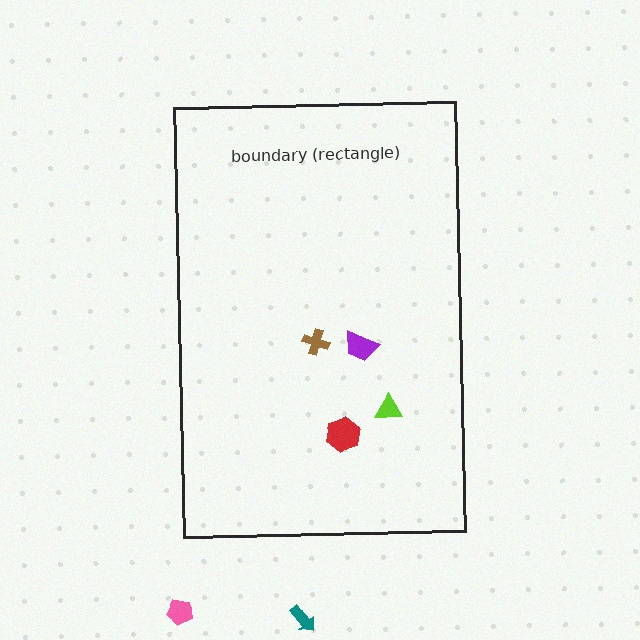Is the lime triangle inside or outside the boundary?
Inside.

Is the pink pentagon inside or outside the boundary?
Outside.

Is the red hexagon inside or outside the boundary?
Inside.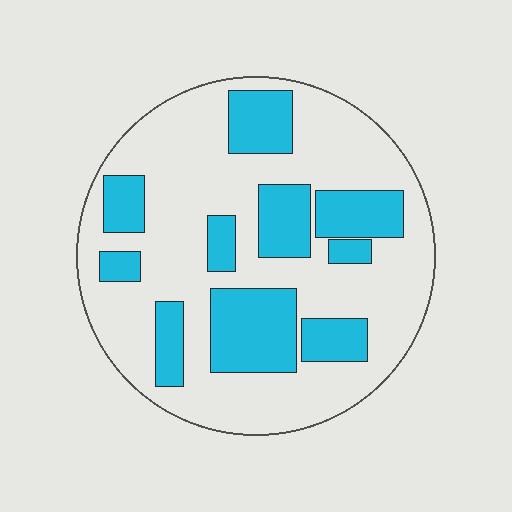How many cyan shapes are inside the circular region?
10.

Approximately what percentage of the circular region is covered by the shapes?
Approximately 30%.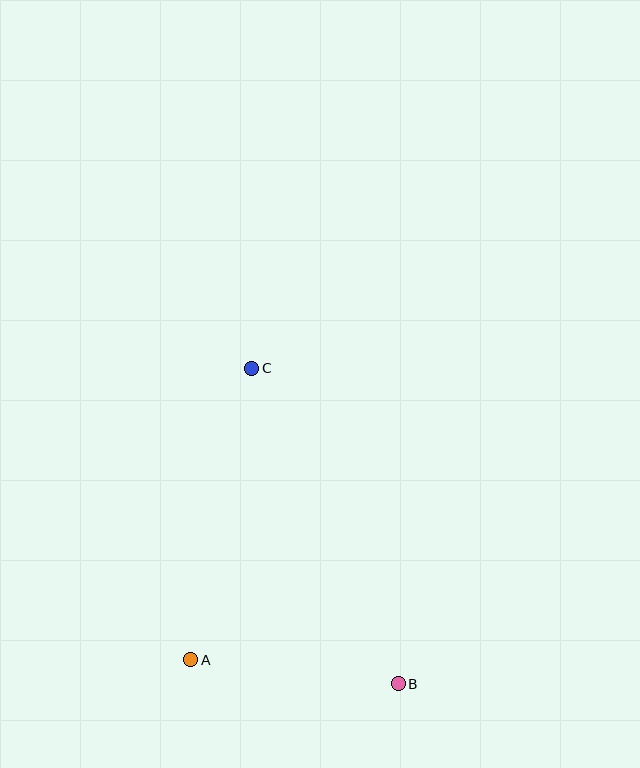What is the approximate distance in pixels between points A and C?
The distance between A and C is approximately 298 pixels.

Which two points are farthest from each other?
Points B and C are farthest from each other.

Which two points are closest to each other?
Points A and B are closest to each other.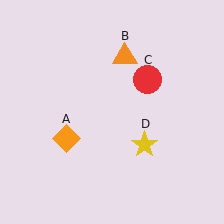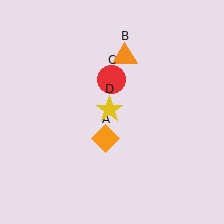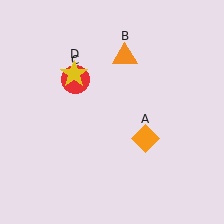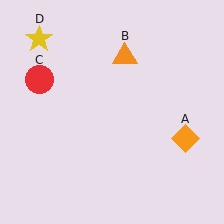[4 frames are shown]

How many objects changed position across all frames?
3 objects changed position: orange diamond (object A), red circle (object C), yellow star (object D).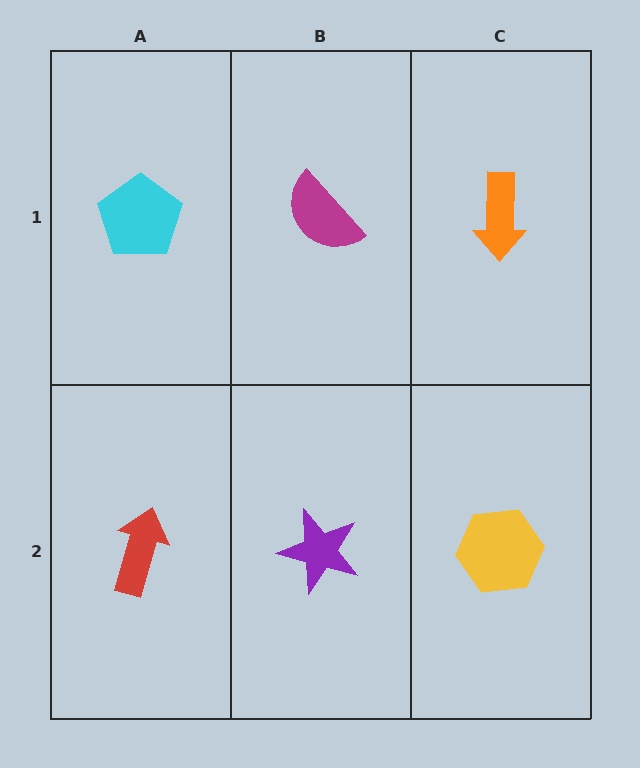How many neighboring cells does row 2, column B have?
3.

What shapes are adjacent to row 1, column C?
A yellow hexagon (row 2, column C), a magenta semicircle (row 1, column B).